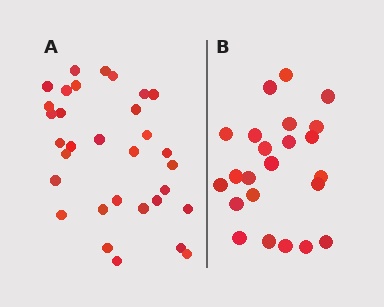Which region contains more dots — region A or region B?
Region A (the left region) has more dots.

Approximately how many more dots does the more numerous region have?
Region A has roughly 8 or so more dots than region B.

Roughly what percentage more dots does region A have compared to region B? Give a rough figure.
About 40% more.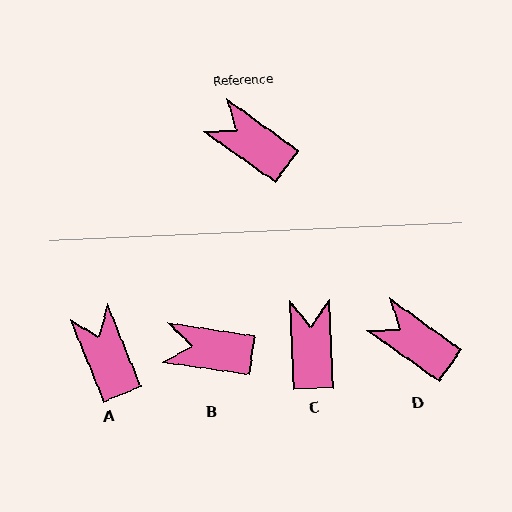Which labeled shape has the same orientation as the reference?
D.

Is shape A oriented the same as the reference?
No, it is off by about 32 degrees.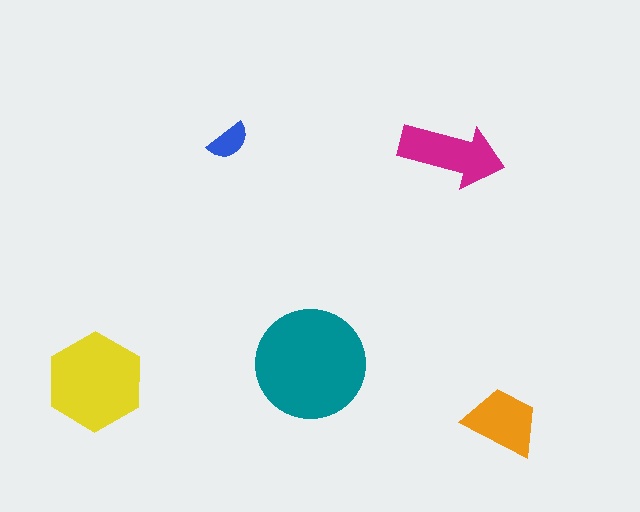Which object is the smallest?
The blue semicircle.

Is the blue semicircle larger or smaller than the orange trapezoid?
Smaller.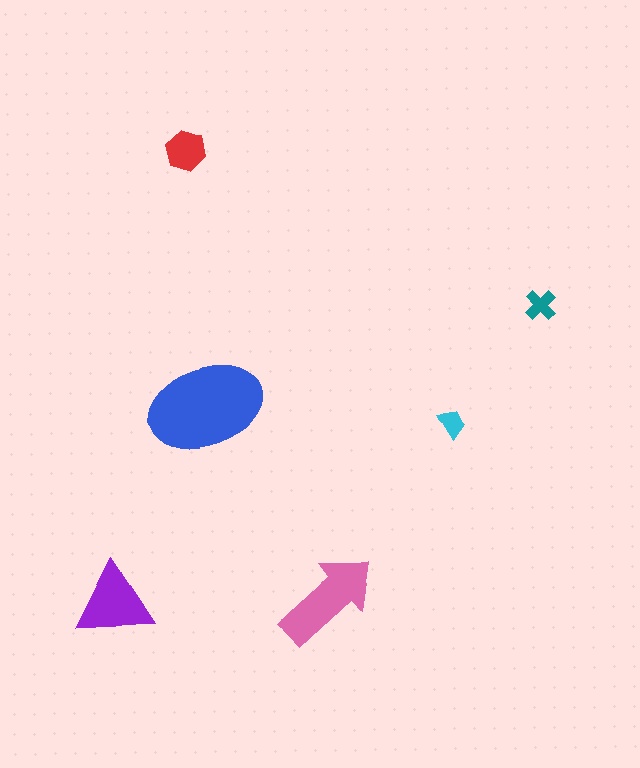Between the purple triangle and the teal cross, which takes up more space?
The purple triangle.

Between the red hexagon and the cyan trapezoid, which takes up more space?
The red hexagon.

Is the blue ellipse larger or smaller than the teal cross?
Larger.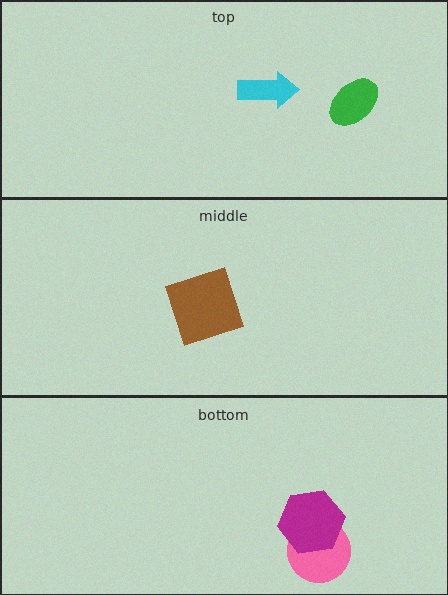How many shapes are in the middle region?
1.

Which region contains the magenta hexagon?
The bottom region.